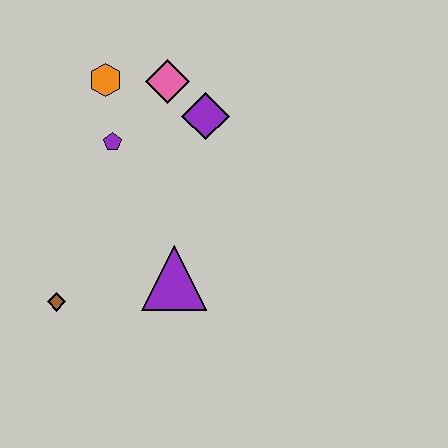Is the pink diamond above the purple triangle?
Yes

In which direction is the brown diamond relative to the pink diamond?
The brown diamond is below the pink diamond.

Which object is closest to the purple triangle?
The brown diamond is closest to the purple triangle.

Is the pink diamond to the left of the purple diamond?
Yes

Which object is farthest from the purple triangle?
The orange hexagon is farthest from the purple triangle.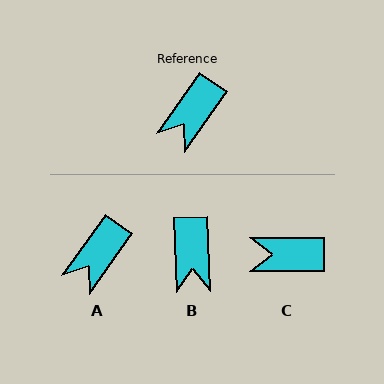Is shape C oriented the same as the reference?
No, it is off by about 55 degrees.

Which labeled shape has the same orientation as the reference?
A.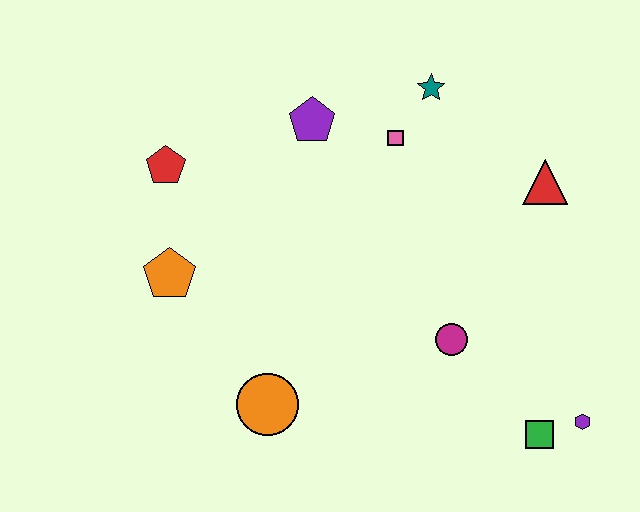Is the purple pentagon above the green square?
Yes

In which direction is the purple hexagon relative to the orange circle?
The purple hexagon is to the right of the orange circle.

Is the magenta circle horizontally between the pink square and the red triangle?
Yes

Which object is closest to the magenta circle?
The green square is closest to the magenta circle.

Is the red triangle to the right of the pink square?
Yes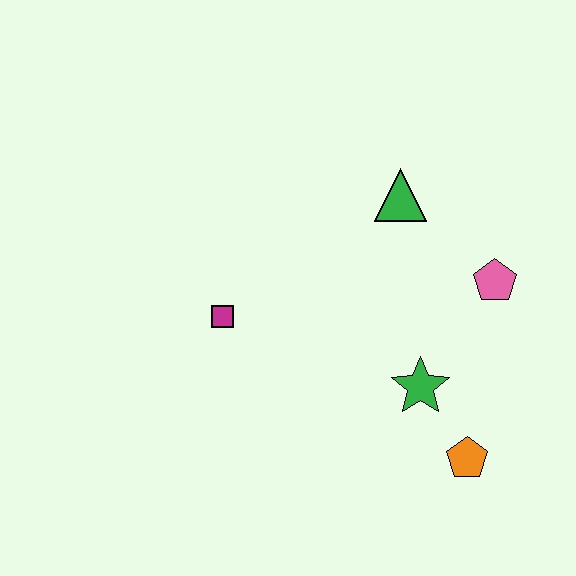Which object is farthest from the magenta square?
The orange pentagon is farthest from the magenta square.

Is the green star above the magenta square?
No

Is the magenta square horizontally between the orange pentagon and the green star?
No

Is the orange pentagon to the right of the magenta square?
Yes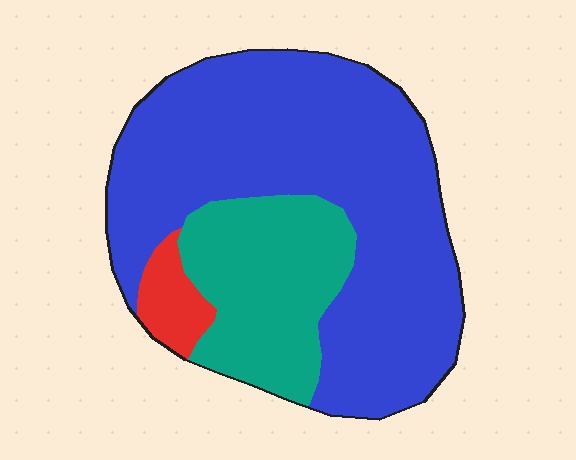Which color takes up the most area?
Blue, at roughly 70%.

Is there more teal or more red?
Teal.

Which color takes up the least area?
Red, at roughly 5%.